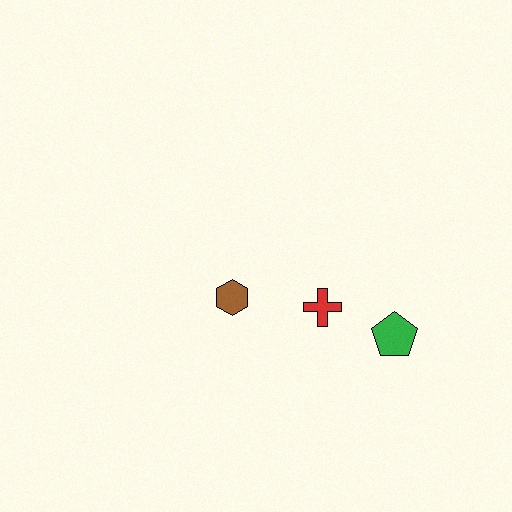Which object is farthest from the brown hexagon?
The green pentagon is farthest from the brown hexagon.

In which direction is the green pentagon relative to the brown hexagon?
The green pentagon is to the right of the brown hexagon.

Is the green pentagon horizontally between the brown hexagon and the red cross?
No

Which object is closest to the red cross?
The green pentagon is closest to the red cross.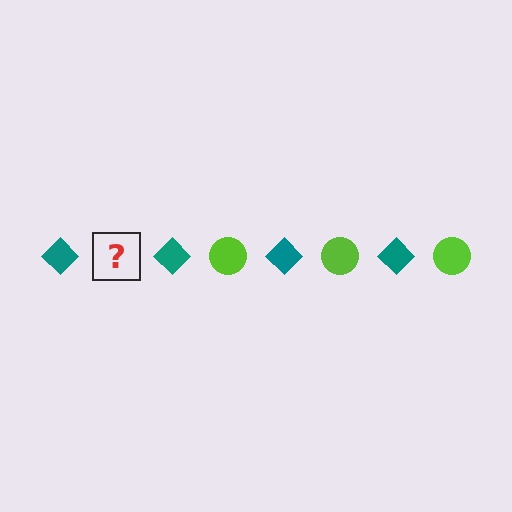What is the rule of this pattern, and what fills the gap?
The rule is that the pattern alternates between teal diamond and lime circle. The gap should be filled with a lime circle.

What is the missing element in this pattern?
The missing element is a lime circle.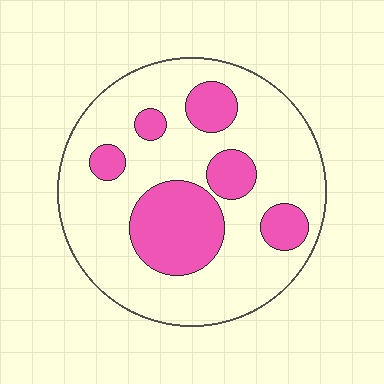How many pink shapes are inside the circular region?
6.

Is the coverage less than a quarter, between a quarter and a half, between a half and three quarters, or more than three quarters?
Between a quarter and a half.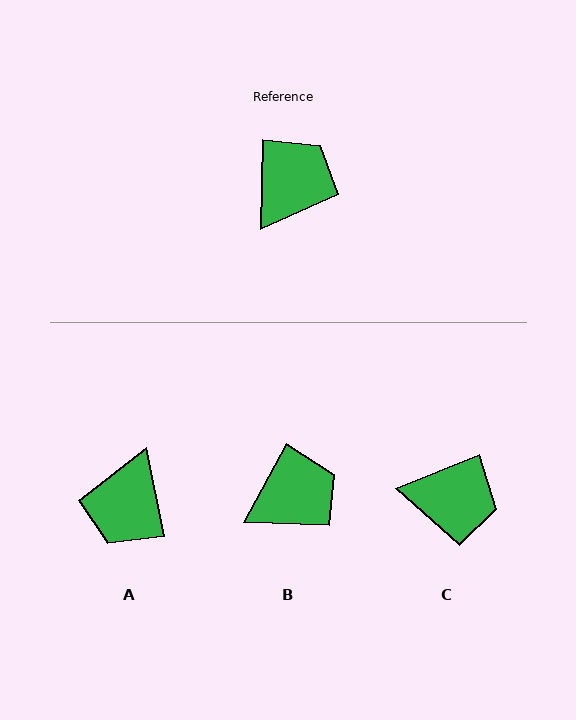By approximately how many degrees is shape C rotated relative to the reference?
Approximately 66 degrees clockwise.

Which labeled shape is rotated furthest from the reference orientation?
A, about 167 degrees away.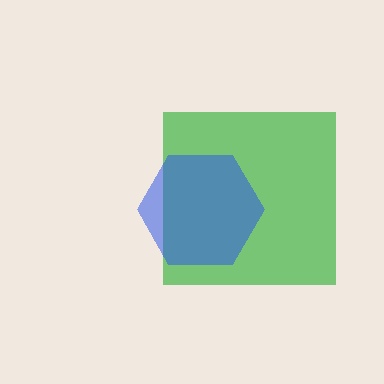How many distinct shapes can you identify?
There are 2 distinct shapes: a green square, a blue hexagon.